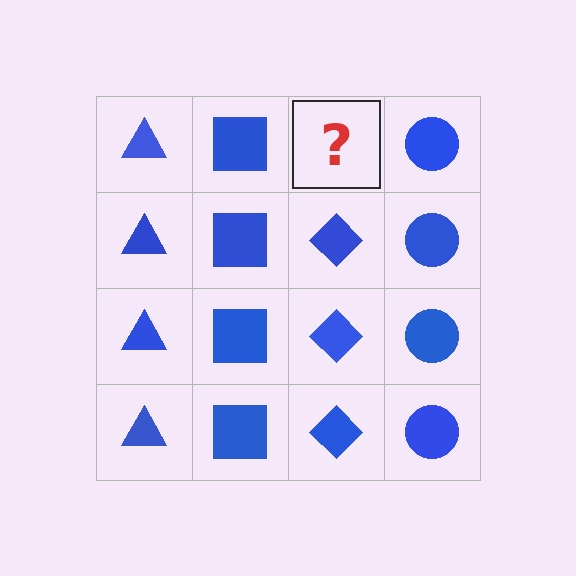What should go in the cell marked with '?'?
The missing cell should contain a blue diamond.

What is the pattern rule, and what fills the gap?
The rule is that each column has a consistent shape. The gap should be filled with a blue diamond.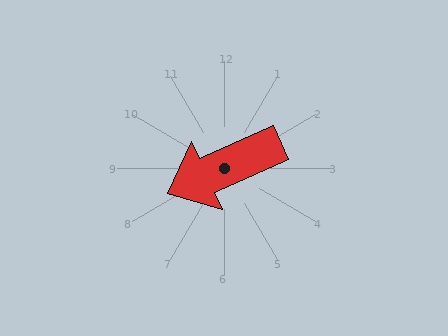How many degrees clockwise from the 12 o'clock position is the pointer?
Approximately 246 degrees.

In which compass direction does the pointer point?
Southwest.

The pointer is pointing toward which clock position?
Roughly 8 o'clock.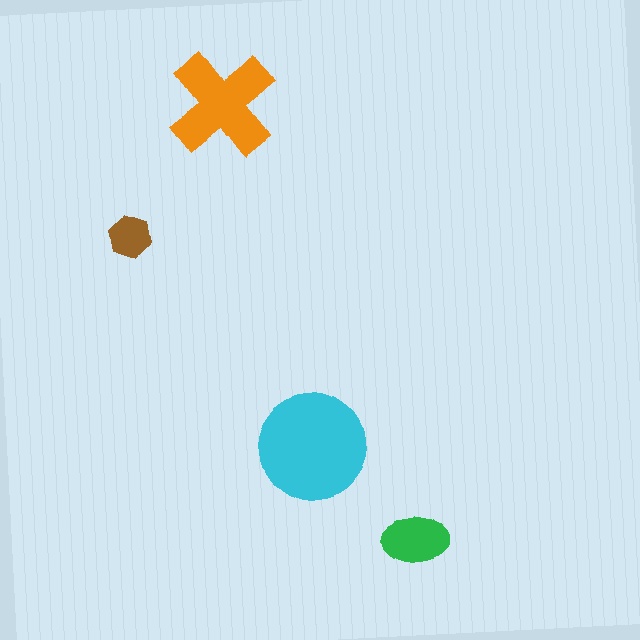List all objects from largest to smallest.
The cyan circle, the orange cross, the green ellipse, the brown hexagon.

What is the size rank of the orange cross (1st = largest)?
2nd.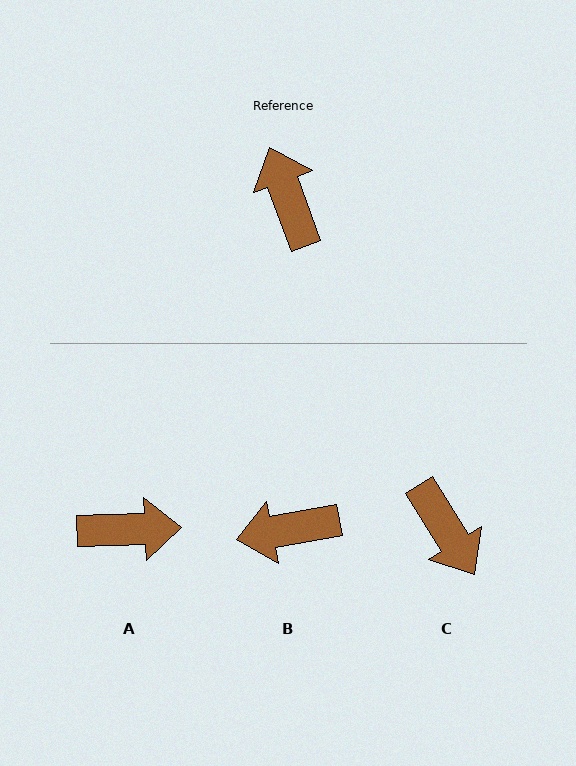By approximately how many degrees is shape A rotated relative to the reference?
Approximately 108 degrees clockwise.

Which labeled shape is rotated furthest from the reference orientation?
C, about 168 degrees away.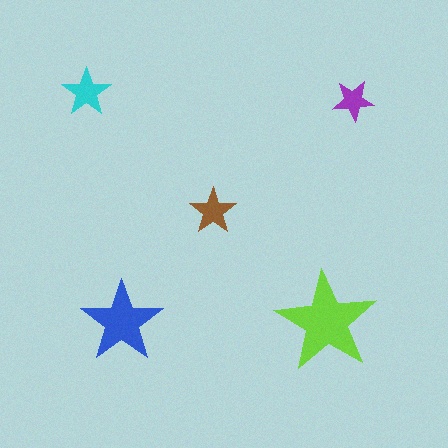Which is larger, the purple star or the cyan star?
The cyan one.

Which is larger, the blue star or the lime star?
The lime one.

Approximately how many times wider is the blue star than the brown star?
About 2 times wider.